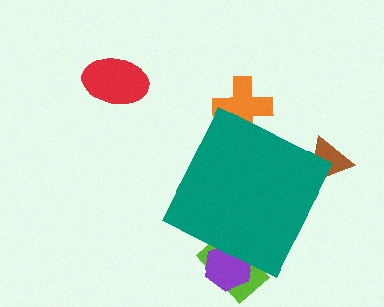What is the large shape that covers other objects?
A teal diamond.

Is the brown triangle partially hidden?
Yes, the brown triangle is partially hidden behind the teal diamond.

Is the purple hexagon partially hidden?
Yes, the purple hexagon is partially hidden behind the teal diamond.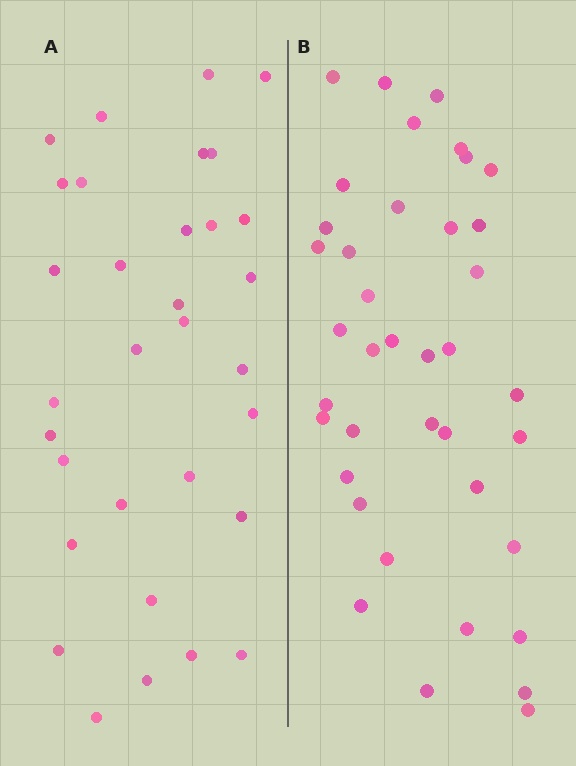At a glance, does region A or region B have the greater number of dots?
Region B (the right region) has more dots.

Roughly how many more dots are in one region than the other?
Region B has roughly 8 or so more dots than region A.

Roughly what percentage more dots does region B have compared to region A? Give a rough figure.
About 20% more.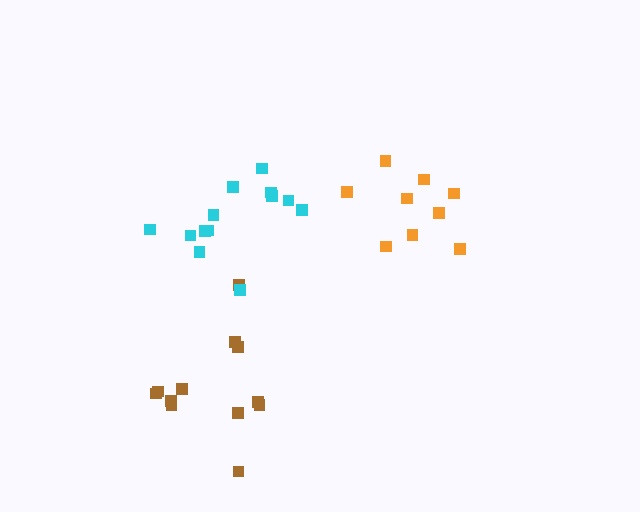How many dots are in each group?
Group 1: 12 dots, Group 2: 9 dots, Group 3: 13 dots (34 total).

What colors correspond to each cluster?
The clusters are colored: brown, orange, cyan.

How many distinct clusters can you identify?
There are 3 distinct clusters.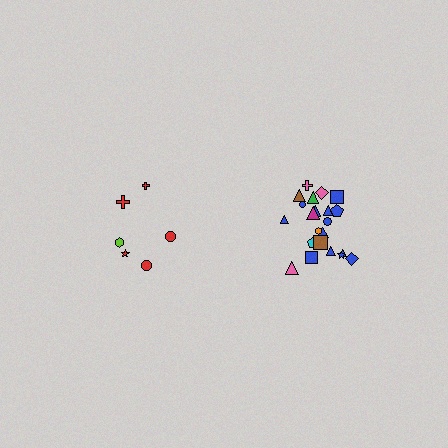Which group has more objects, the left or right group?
The right group.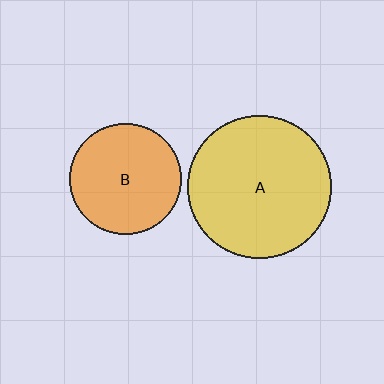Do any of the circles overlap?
No, none of the circles overlap.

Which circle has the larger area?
Circle A (yellow).